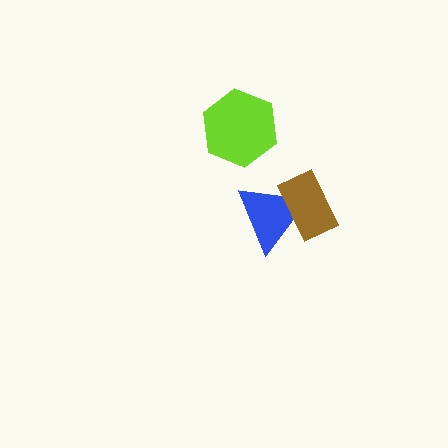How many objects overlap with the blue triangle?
1 object overlaps with the blue triangle.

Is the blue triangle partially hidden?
Yes, it is partially covered by another shape.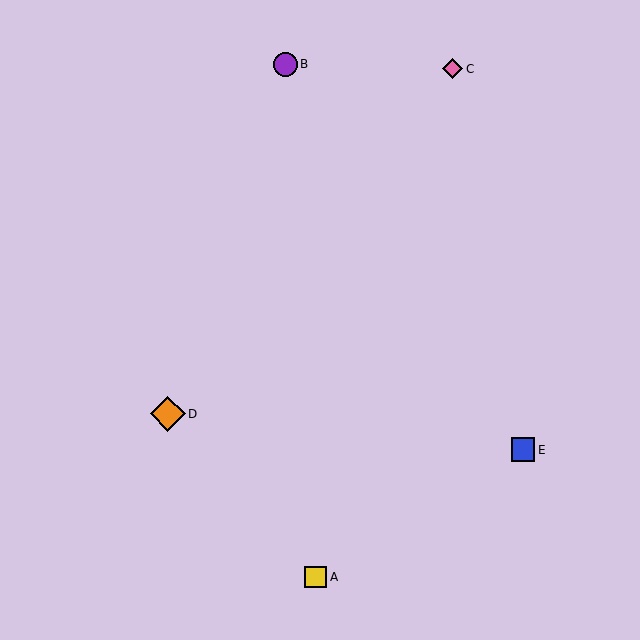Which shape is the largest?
The orange diamond (labeled D) is the largest.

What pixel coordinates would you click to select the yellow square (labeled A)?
Click at (316, 577) to select the yellow square A.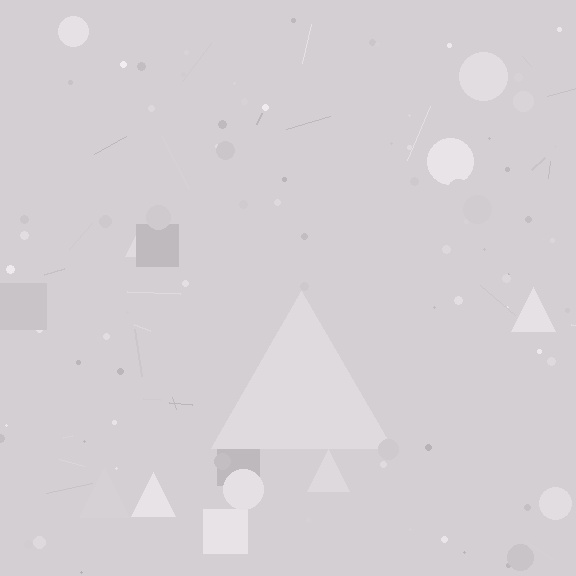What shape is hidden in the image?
A triangle is hidden in the image.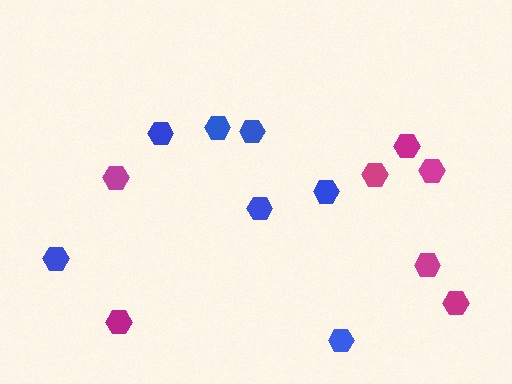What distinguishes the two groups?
There are 2 groups: one group of blue hexagons (7) and one group of magenta hexagons (7).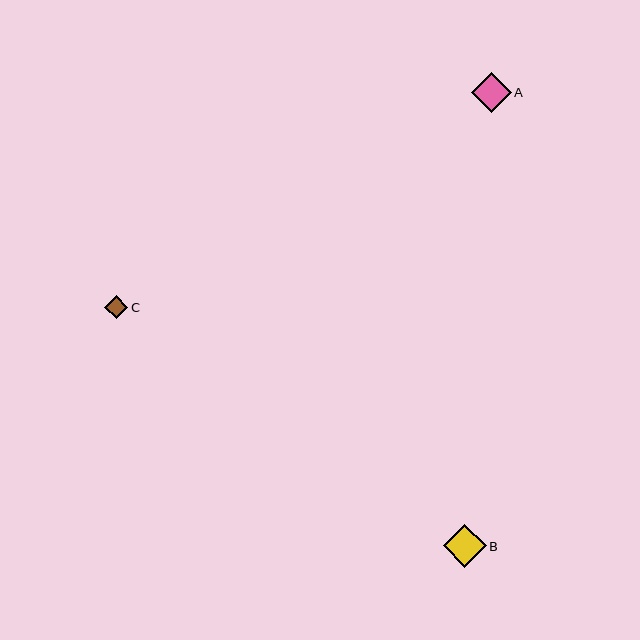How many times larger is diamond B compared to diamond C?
Diamond B is approximately 1.8 times the size of diamond C.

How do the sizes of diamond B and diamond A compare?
Diamond B and diamond A are approximately the same size.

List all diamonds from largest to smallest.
From largest to smallest: B, A, C.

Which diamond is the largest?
Diamond B is the largest with a size of approximately 43 pixels.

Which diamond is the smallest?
Diamond C is the smallest with a size of approximately 23 pixels.